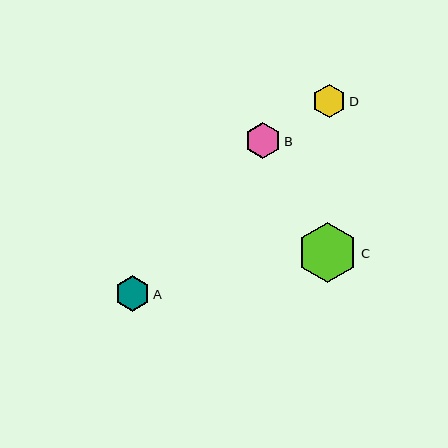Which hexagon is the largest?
Hexagon C is the largest with a size of approximately 60 pixels.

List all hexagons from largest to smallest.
From largest to smallest: C, B, A, D.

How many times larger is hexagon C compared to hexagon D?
Hexagon C is approximately 1.8 times the size of hexagon D.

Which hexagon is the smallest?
Hexagon D is the smallest with a size of approximately 34 pixels.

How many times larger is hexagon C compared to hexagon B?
Hexagon C is approximately 1.7 times the size of hexagon B.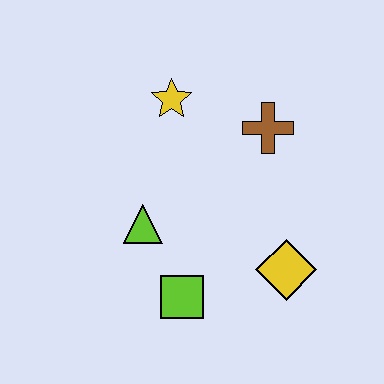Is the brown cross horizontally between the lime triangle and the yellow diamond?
Yes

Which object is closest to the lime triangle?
The lime square is closest to the lime triangle.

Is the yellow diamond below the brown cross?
Yes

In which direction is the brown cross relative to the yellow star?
The brown cross is to the right of the yellow star.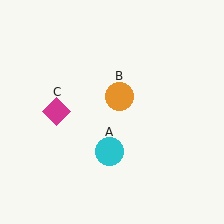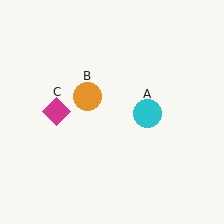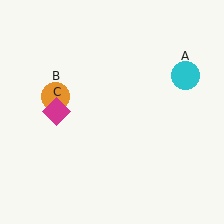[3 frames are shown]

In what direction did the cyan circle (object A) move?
The cyan circle (object A) moved up and to the right.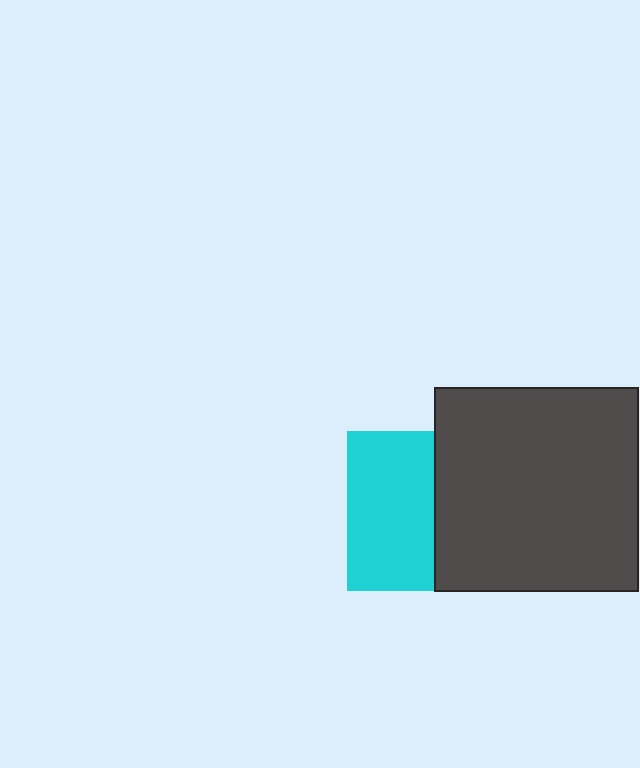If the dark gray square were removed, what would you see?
You would see the complete cyan square.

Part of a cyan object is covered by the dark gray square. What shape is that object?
It is a square.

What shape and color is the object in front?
The object in front is a dark gray square.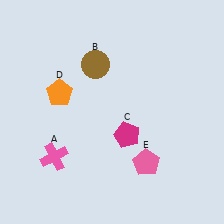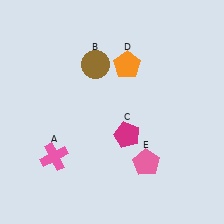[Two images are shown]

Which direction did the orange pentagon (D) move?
The orange pentagon (D) moved right.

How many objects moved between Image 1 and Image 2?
1 object moved between the two images.